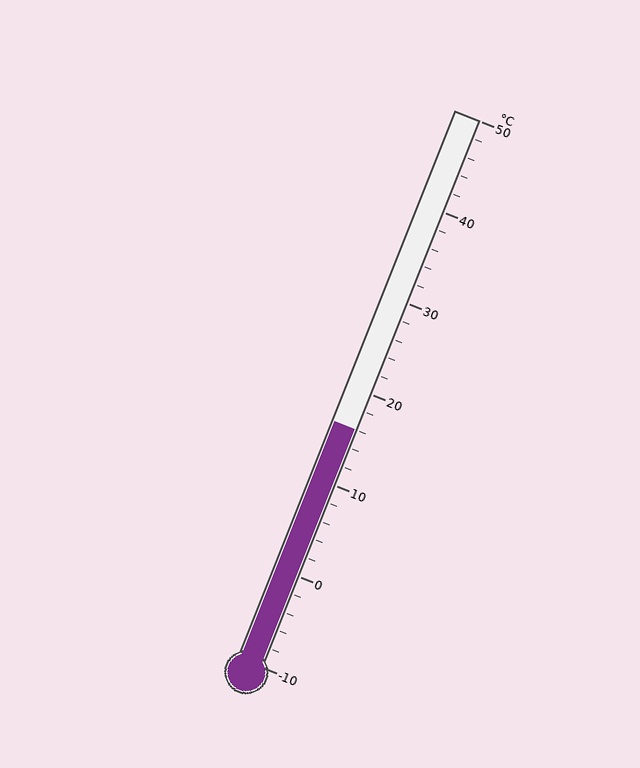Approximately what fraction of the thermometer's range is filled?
The thermometer is filled to approximately 45% of its range.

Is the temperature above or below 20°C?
The temperature is below 20°C.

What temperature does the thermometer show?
The thermometer shows approximately 16°C.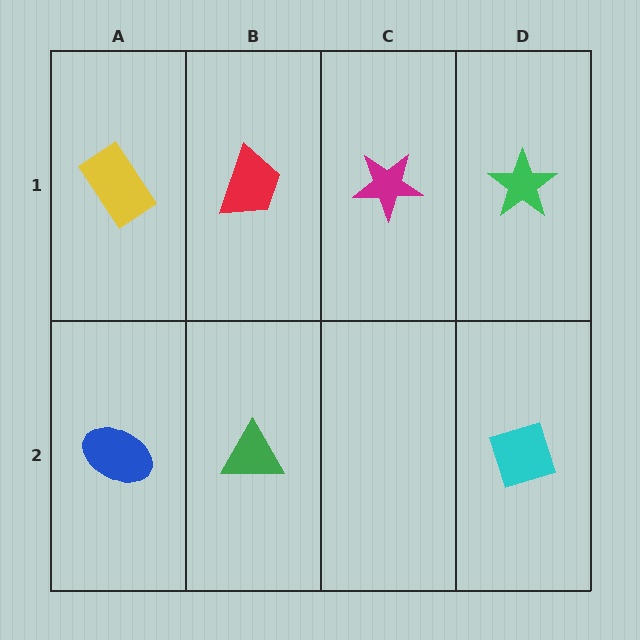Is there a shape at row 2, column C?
No, that cell is empty.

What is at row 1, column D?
A green star.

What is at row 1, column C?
A magenta star.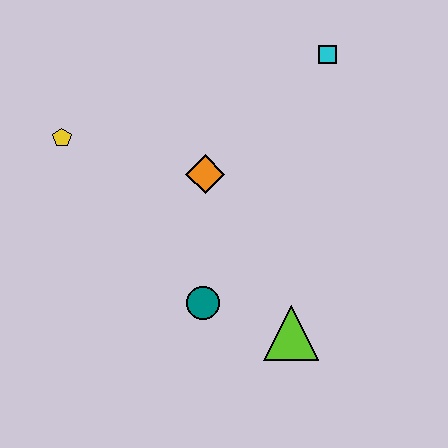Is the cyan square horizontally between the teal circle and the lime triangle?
No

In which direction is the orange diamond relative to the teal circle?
The orange diamond is above the teal circle.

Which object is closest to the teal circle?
The lime triangle is closest to the teal circle.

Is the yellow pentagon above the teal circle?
Yes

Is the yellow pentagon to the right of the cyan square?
No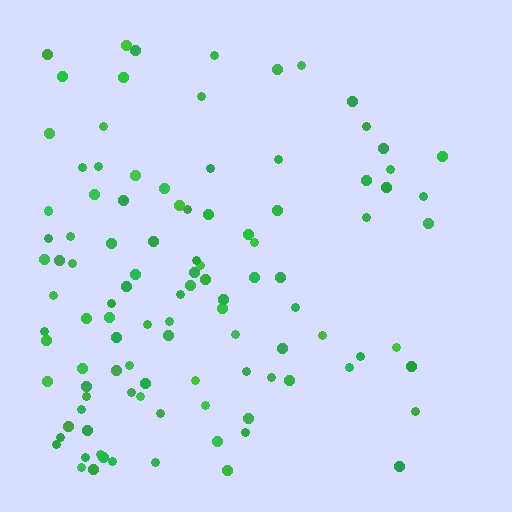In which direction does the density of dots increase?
From right to left, with the left side densest.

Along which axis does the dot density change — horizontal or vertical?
Horizontal.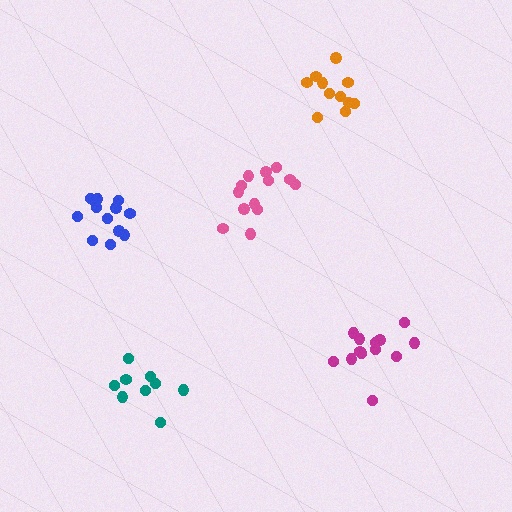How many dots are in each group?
Group 1: 13 dots, Group 2: 13 dots, Group 3: 13 dots, Group 4: 10 dots, Group 5: 11 dots (60 total).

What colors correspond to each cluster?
The clusters are colored: magenta, blue, pink, teal, orange.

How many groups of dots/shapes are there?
There are 5 groups.